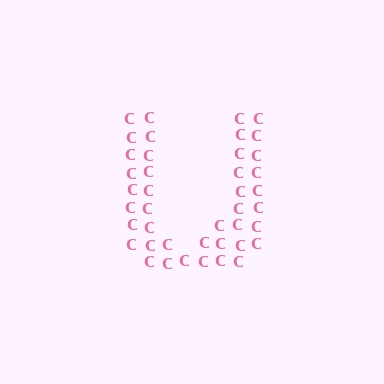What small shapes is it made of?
It is made of small letter C's.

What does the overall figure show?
The overall figure shows the letter U.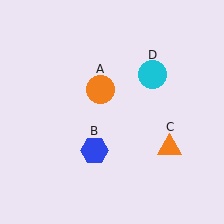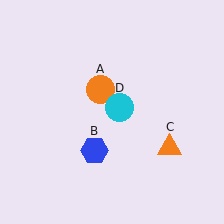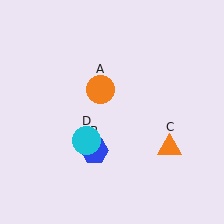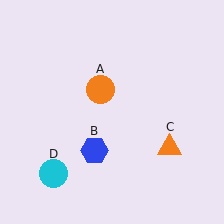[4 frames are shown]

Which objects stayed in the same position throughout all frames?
Orange circle (object A) and blue hexagon (object B) and orange triangle (object C) remained stationary.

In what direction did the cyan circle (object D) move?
The cyan circle (object D) moved down and to the left.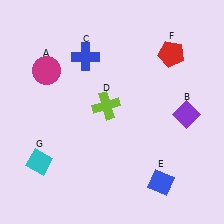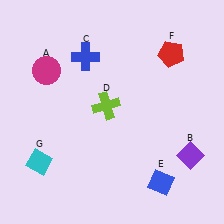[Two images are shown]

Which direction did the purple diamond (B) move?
The purple diamond (B) moved down.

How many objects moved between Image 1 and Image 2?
1 object moved between the two images.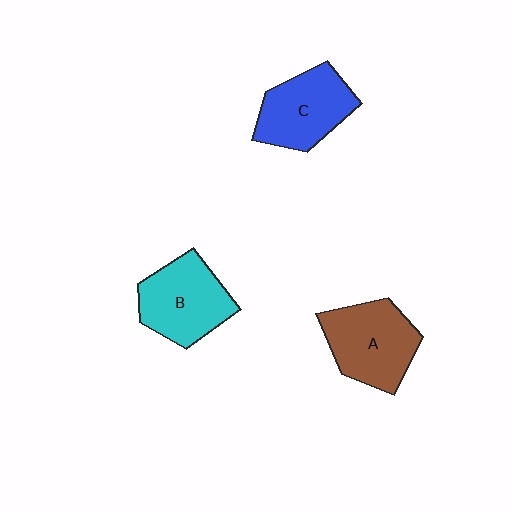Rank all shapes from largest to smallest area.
From largest to smallest: A (brown), B (cyan), C (blue).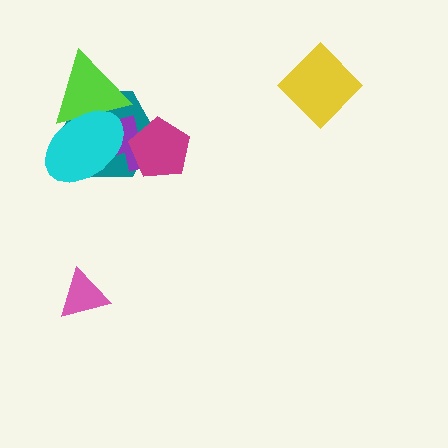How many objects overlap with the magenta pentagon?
2 objects overlap with the magenta pentagon.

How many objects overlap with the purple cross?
3 objects overlap with the purple cross.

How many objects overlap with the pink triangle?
0 objects overlap with the pink triangle.